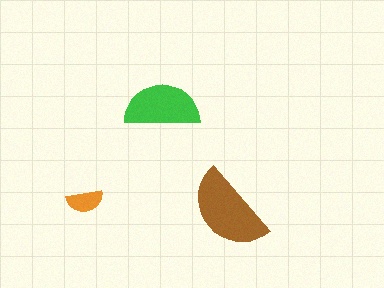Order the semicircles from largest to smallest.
the brown one, the green one, the orange one.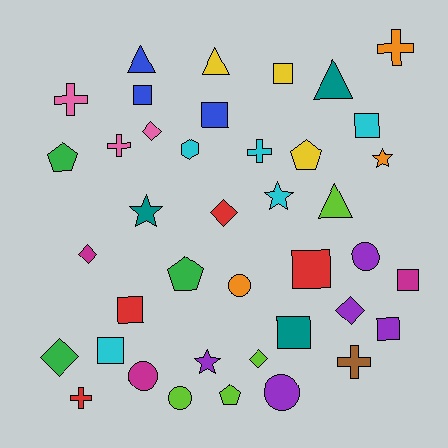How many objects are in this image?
There are 40 objects.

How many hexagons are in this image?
There is 1 hexagon.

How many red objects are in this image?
There are 4 red objects.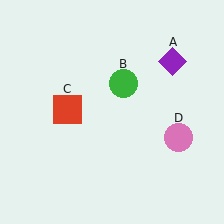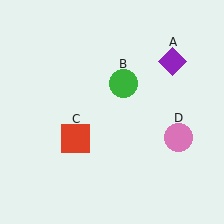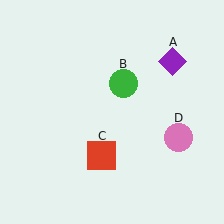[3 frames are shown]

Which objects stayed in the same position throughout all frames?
Purple diamond (object A) and green circle (object B) and pink circle (object D) remained stationary.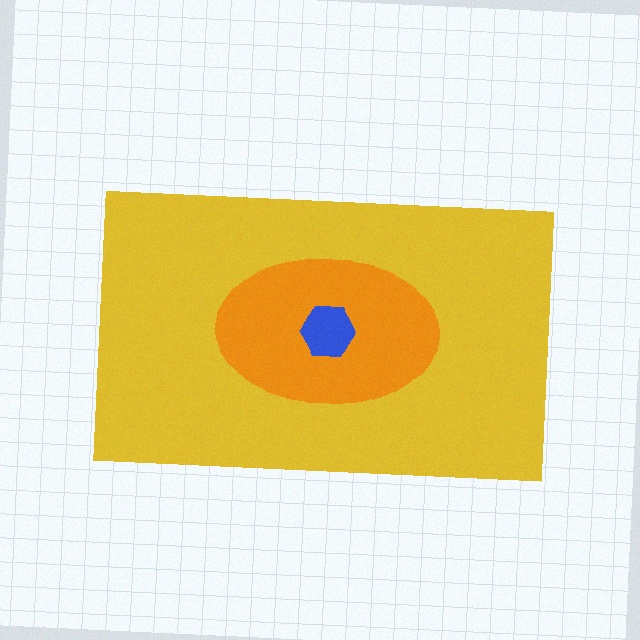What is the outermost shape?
The yellow rectangle.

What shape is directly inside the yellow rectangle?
The orange ellipse.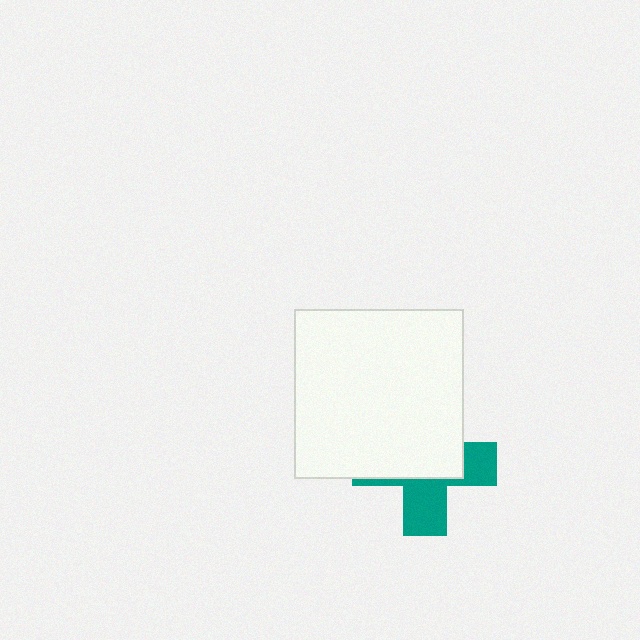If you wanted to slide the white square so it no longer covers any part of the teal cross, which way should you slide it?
Slide it up — that is the most direct way to separate the two shapes.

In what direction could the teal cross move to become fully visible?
The teal cross could move down. That would shift it out from behind the white square entirely.